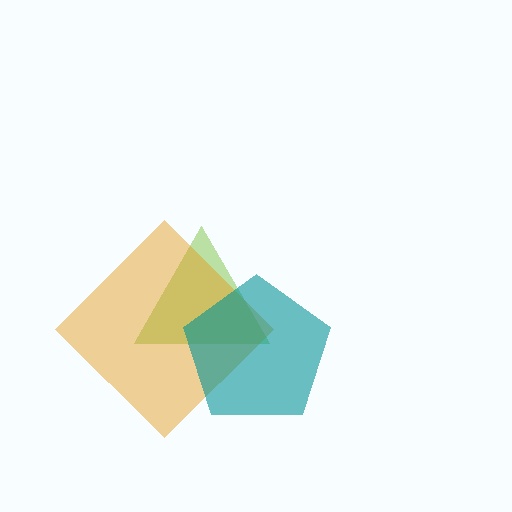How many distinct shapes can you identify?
There are 3 distinct shapes: a lime triangle, an orange diamond, a teal pentagon.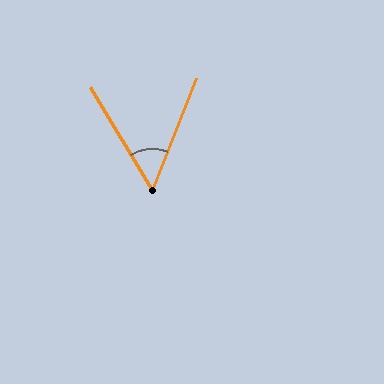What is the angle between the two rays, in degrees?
Approximately 52 degrees.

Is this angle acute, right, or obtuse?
It is acute.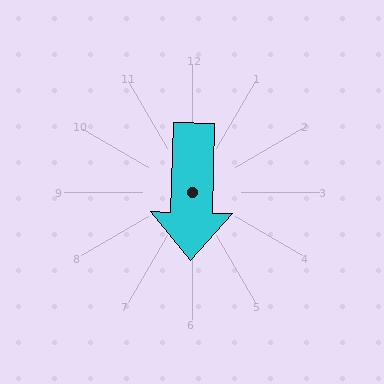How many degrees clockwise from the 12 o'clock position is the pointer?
Approximately 182 degrees.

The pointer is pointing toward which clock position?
Roughly 6 o'clock.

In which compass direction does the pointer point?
South.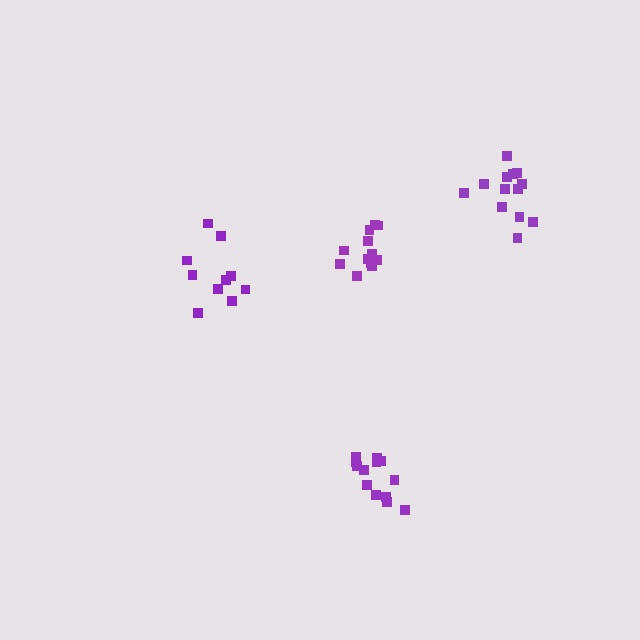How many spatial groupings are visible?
There are 4 spatial groupings.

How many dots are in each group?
Group 1: 13 dots, Group 2: 10 dots, Group 3: 13 dots, Group 4: 12 dots (48 total).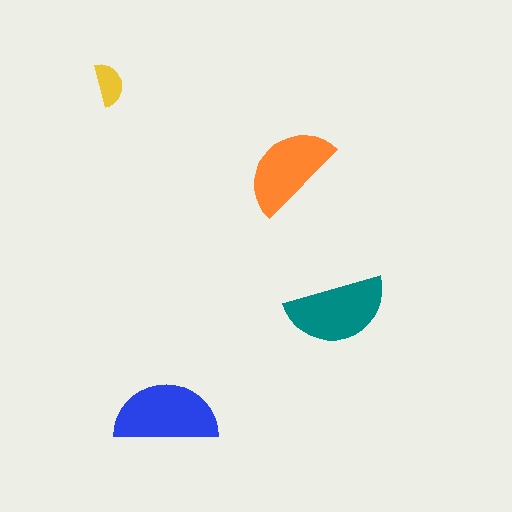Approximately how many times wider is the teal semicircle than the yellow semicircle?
About 2.5 times wider.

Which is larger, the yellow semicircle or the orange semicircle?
The orange one.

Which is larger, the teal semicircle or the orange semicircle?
The teal one.